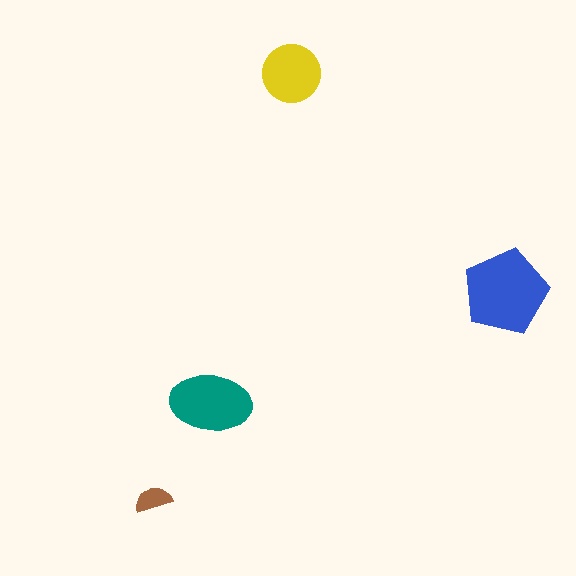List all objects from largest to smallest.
The blue pentagon, the teal ellipse, the yellow circle, the brown semicircle.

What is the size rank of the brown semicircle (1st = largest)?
4th.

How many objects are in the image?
There are 4 objects in the image.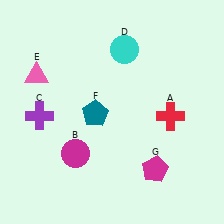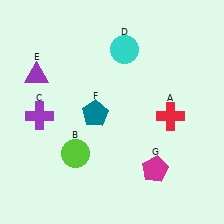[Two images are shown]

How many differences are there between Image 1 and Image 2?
There are 2 differences between the two images.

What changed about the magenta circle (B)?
In Image 1, B is magenta. In Image 2, it changed to lime.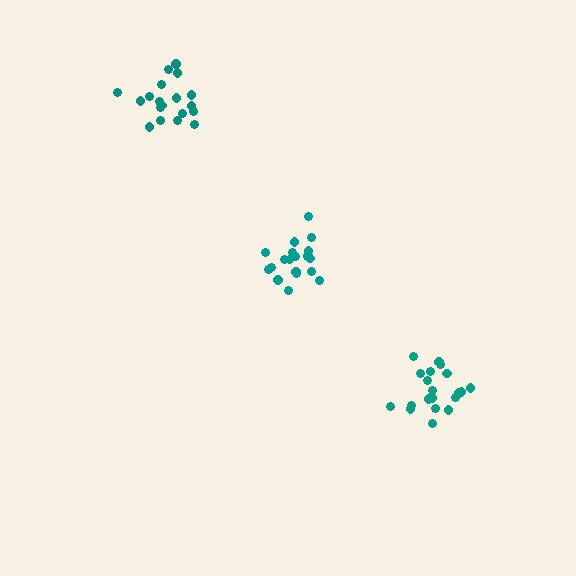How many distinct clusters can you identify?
There are 3 distinct clusters.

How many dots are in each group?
Group 1: 20 dots, Group 2: 20 dots, Group 3: 19 dots (59 total).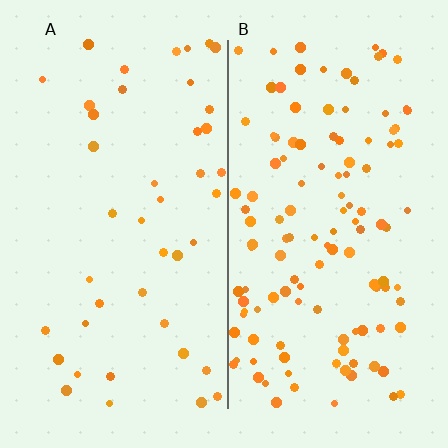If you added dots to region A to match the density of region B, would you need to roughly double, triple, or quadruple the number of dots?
Approximately triple.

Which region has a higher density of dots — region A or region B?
B (the right).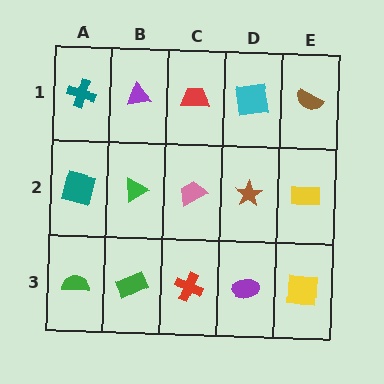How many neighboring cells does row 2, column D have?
4.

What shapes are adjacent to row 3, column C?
A pink trapezoid (row 2, column C), a green rectangle (row 3, column B), a purple ellipse (row 3, column D).